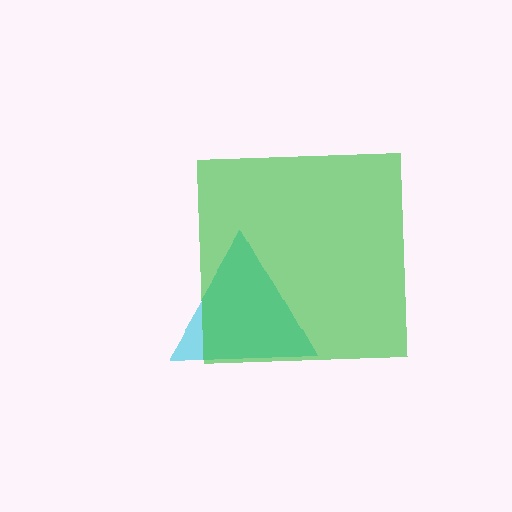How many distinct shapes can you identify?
There are 2 distinct shapes: a cyan triangle, a green square.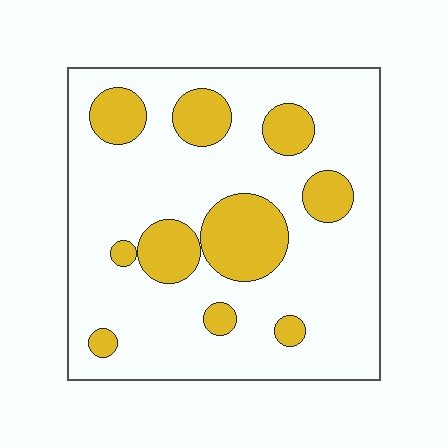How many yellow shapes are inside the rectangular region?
10.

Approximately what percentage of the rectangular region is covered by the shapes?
Approximately 25%.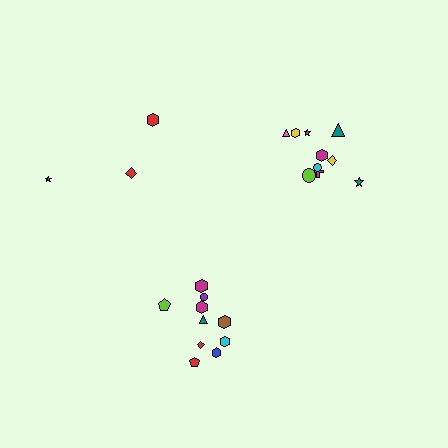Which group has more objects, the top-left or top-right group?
The top-right group.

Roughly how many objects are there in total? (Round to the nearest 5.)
Roughly 25 objects in total.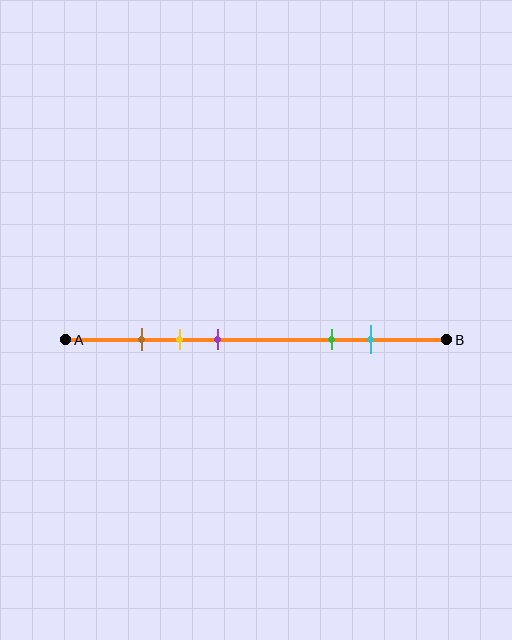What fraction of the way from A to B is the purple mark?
The purple mark is approximately 40% (0.4) of the way from A to B.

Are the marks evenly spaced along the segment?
No, the marks are not evenly spaced.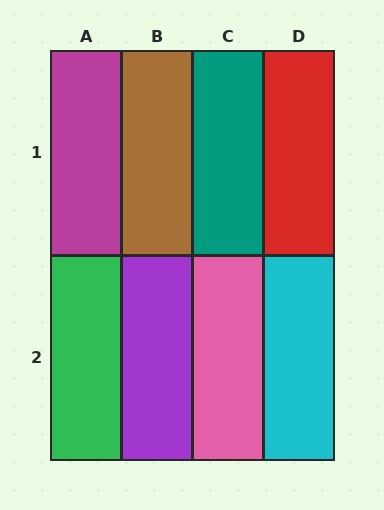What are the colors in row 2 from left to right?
Green, purple, pink, cyan.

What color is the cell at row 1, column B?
Brown.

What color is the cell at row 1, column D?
Red.